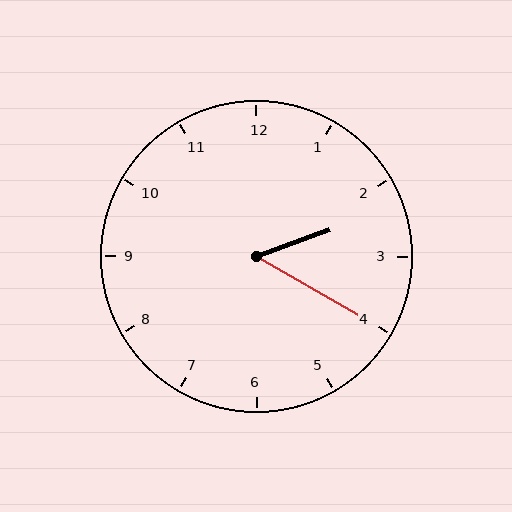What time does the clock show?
2:20.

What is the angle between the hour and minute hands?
Approximately 50 degrees.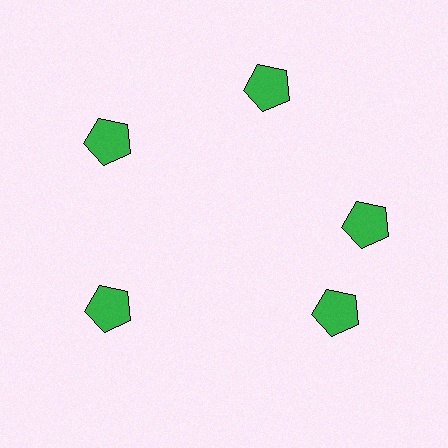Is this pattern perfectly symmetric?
No. The 5 green pentagons are arranged in a ring, but one element near the 5 o'clock position is rotated out of alignment along the ring, breaking the 5-fold rotational symmetry.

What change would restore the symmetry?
The symmetry would be restored by rotating it back into even spacing with its neighbors so that all 5 pentagons sit at equal angles and equal distance from the center.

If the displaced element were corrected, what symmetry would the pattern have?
It would have 5-fold rotational symmetry — the pattern would map onto itself every 72 degrees.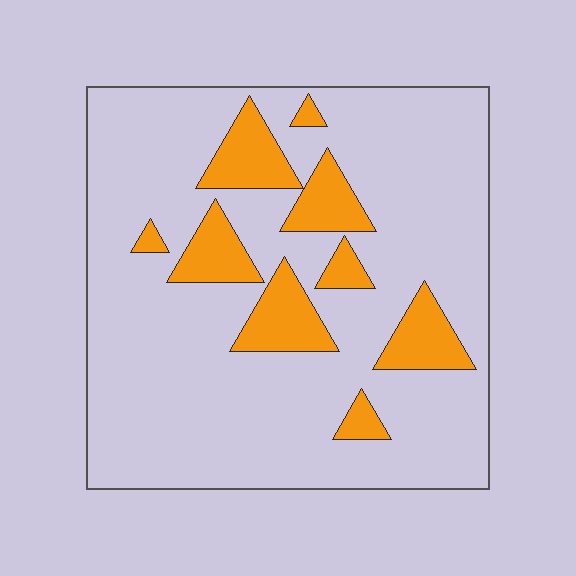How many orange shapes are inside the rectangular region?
9.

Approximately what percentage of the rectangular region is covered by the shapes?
Approximately 15%.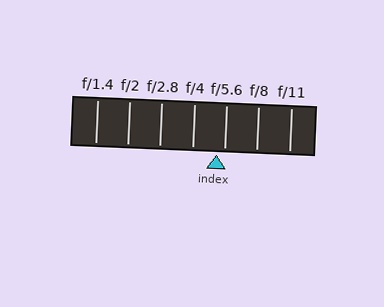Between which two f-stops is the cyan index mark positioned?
The index mark is between f/4 and f/5.6.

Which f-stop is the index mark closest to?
The index mark is closest to f/5.6.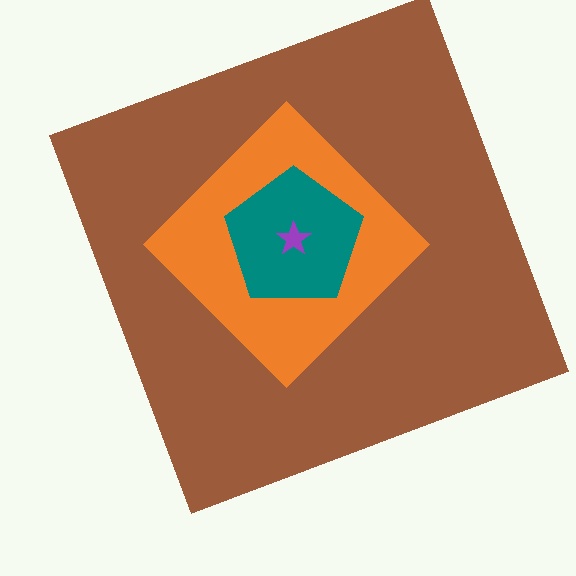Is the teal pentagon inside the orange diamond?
Yes.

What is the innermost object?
The purple star.